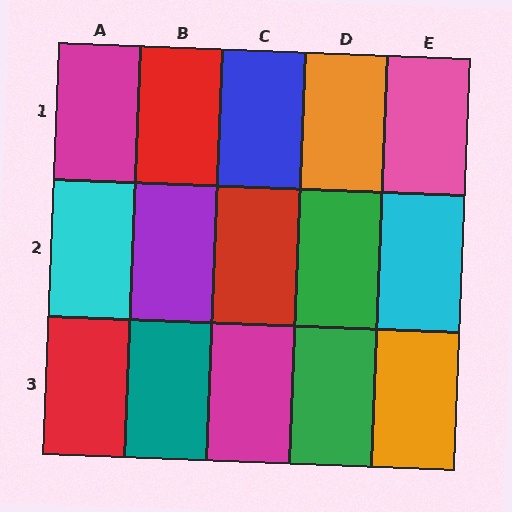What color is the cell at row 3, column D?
Green.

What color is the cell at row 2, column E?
Cyan.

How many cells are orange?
2 cells are orange.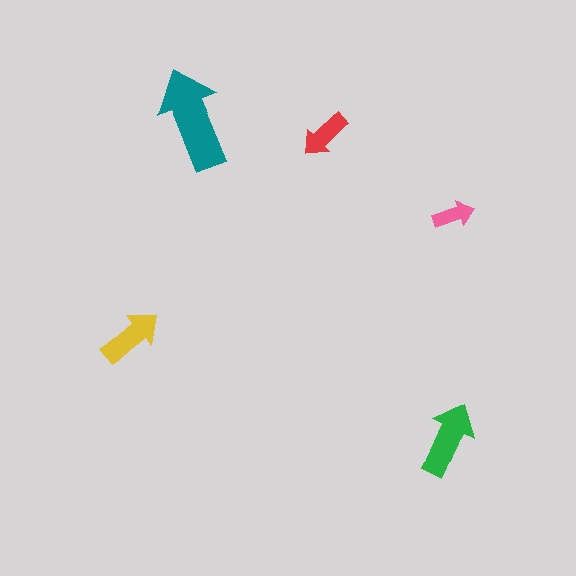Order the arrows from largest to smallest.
the teal one, the green one, the yellow one, the red one, the pink one.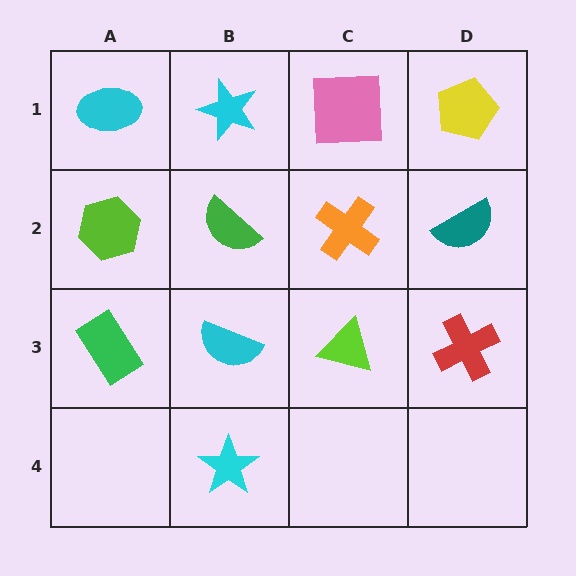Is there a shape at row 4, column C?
No, that cell is empty.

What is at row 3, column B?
A cyan semicircle.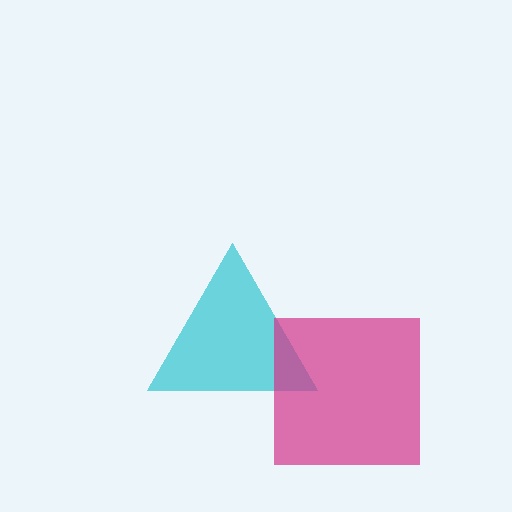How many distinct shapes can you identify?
There are 2 distinct shapes: a cyan triangle, a magenta square.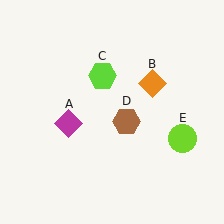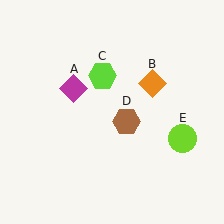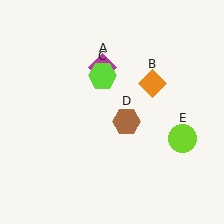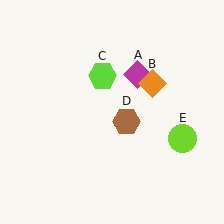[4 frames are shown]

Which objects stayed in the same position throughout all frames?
Orange diamond (object B) and lime hexagon (object C) and brown hexagon (object D) and lime circle (object E) remained stationary.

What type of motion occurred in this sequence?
The magenta diamond (object A) rotated clockwise around the center of the scene.